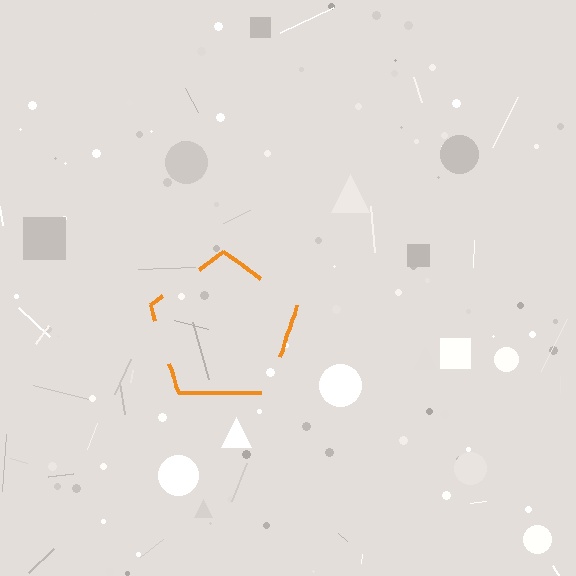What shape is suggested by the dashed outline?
The dashed outline suggests a pentagon.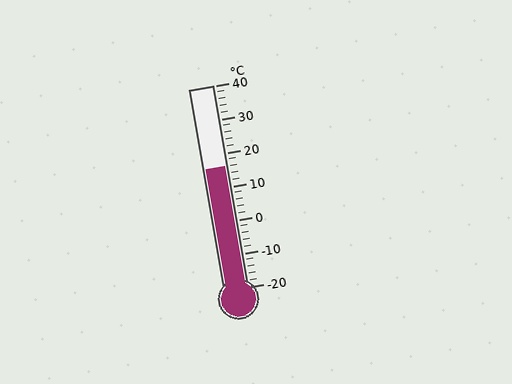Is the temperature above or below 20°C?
The temperature is below 20°C.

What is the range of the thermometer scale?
The thermometer scale ranges from -20°C to 40°C.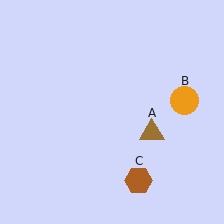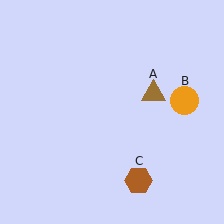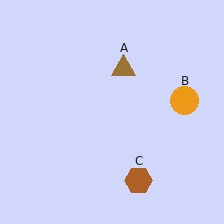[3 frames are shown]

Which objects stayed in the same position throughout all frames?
Orange circle (object B) and brown hexagon (object C) remained stationary.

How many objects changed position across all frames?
1 object changed position: brown triangle (object A).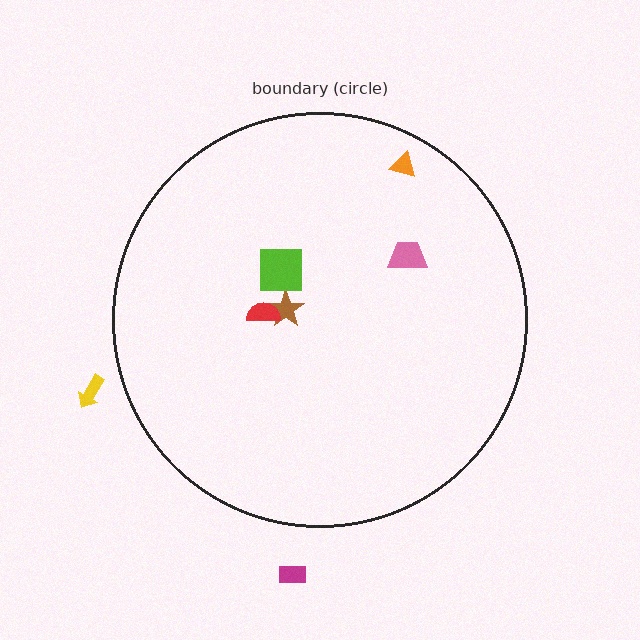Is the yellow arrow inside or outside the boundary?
Outside.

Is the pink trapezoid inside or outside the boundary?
Inside.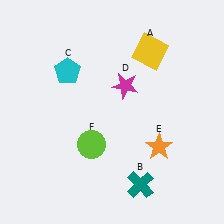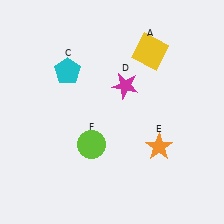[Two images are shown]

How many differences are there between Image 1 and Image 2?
There is 1 difference between the two images.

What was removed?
The teal cross (B) was removed in Image 2.